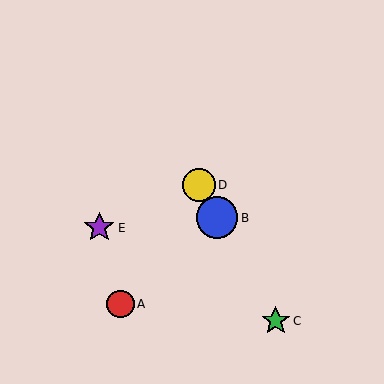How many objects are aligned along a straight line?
3 objects (B, C, D) are aligned along a straight line.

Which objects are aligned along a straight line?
Objects B, C, D are aligned along a straight line.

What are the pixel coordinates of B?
Object B is at (217, 218).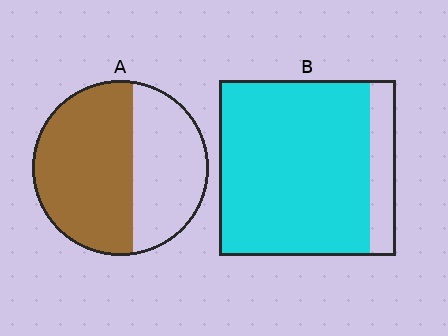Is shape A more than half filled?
Yes.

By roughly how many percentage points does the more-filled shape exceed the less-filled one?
By roughly 25 percentage points (B over A).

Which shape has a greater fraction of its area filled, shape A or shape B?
Shape B.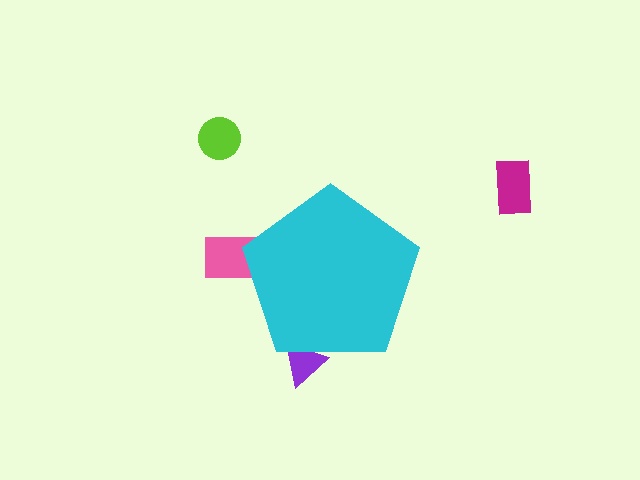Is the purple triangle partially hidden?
Yes, the purple triangle is partially hidden behind the cyan pentagon.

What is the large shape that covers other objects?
A cyan pentagon.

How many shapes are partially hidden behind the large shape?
2 shapes are partially hidden.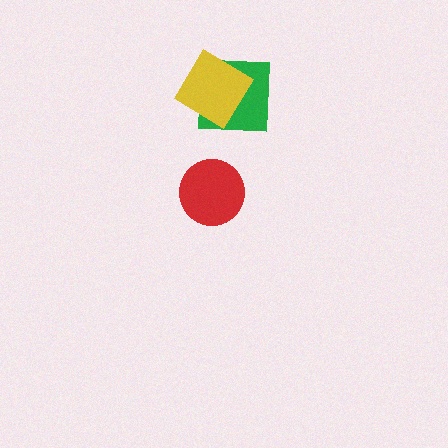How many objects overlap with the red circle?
0 objects overlap with the red circle.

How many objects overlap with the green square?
1 object overlaps with the green square.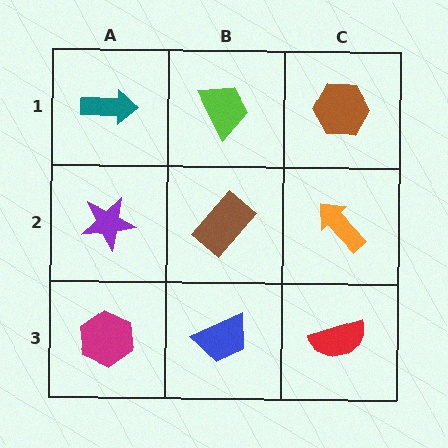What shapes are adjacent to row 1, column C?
An orange arrow (row 2, column C), a lime trapezoid (row 1, column B).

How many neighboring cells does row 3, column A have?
2.